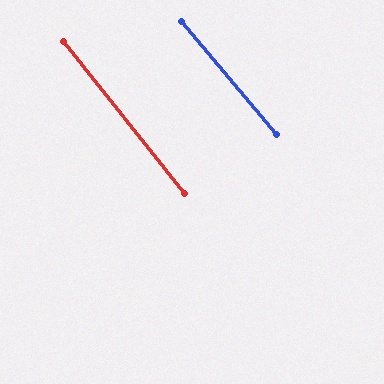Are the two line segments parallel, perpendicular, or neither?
Parallel — their directions differ by only 1.4°.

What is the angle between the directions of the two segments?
Approximately 1 degree.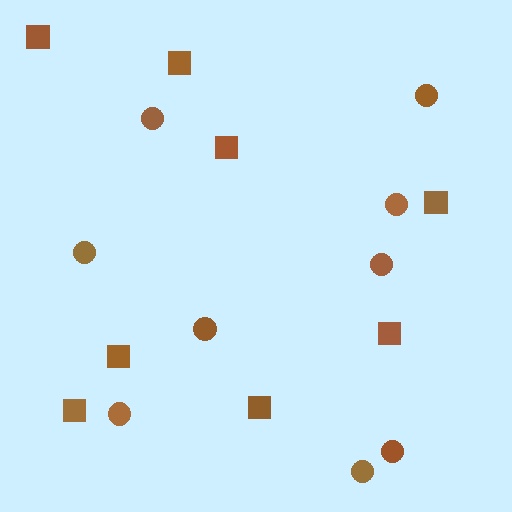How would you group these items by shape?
There are 2 groups: one group of circles (9) and one group of squares (8).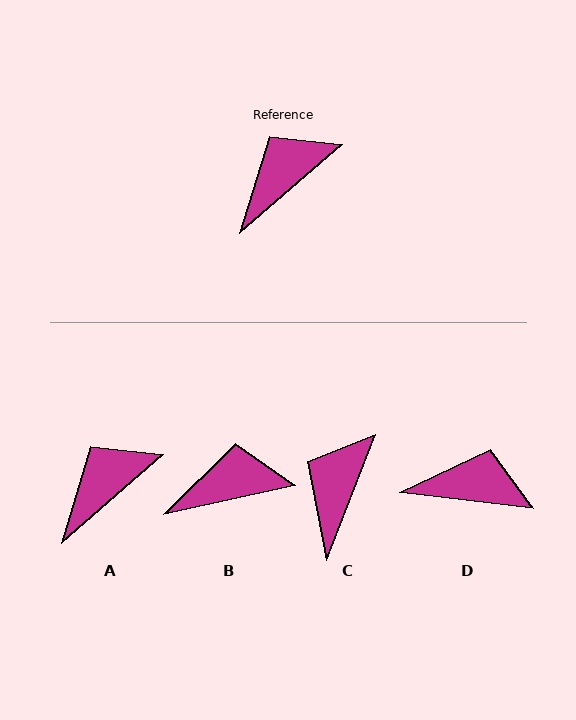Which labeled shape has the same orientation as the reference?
A.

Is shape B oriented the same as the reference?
No, it is off by about 28 degrees.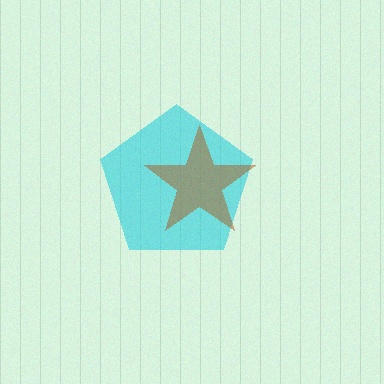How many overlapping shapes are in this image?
There are 2 overlapping shapes in the image.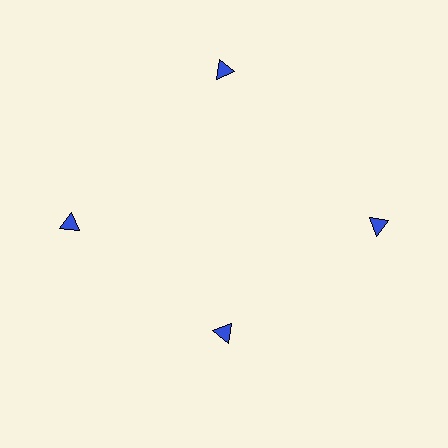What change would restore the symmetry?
The symmetry would be restored by moving it outward, back onto the ring so that all 4 triangles sit at equal angles and equal distance from the center.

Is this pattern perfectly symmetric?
No. The 4 blue triangles are arranged in a ring, but one element near the 6 o'clock position is pulled inward toward the center, breaking the 4-fold rotational symmetry.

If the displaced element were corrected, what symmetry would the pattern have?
It would have 4-fold rotational symmetry — the pattern would map onto itself every 90 degrees.